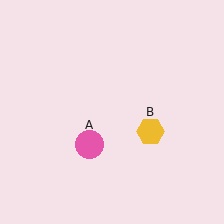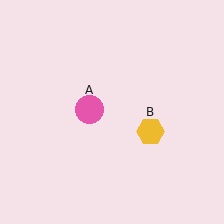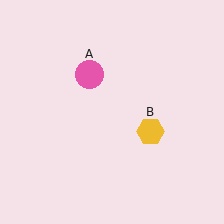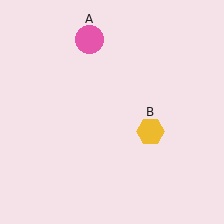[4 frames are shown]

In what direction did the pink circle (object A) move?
The pink circle (object A) moved up.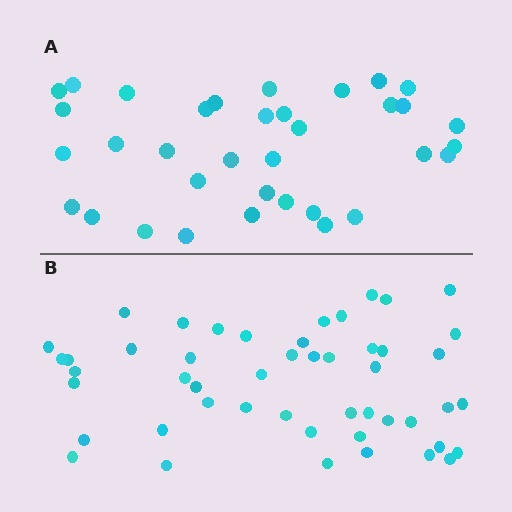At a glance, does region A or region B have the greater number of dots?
Region B (the bottom region) has more dots.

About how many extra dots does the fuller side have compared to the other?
Region B has approximately 15 more dots than region A.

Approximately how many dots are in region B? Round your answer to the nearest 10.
About 50 dots. (The exact count is 49, which rounds to 50.)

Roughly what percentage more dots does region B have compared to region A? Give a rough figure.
About 40% more.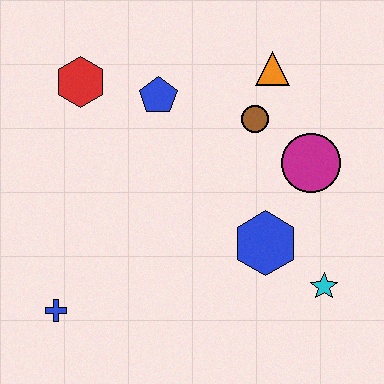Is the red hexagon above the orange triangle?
No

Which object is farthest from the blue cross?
The orange triangle is farthest from the blue cross.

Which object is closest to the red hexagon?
The blue pentagon is closest to the red hexagon.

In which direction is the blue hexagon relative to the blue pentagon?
The blue hexagon is below the blue pentagon.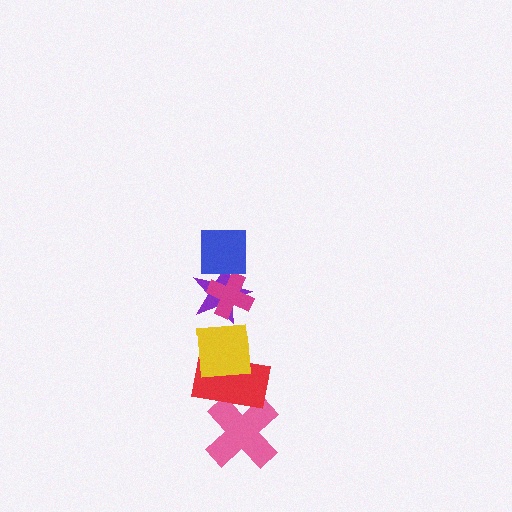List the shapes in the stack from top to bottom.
From top to bottom: the blue square, the magenta cross, the purple star, the yellow square, the red rectangle, the pink cross.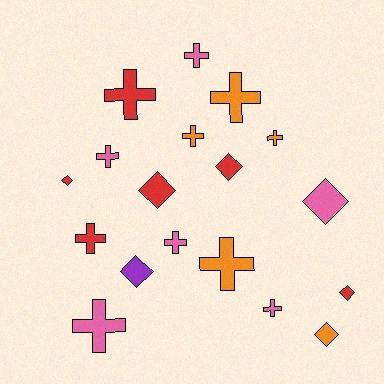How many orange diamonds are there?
There is 1 orange diamond.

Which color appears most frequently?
Red, with 6 objects.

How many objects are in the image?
There are 18 objects.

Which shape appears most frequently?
Cross, with 11 objects.